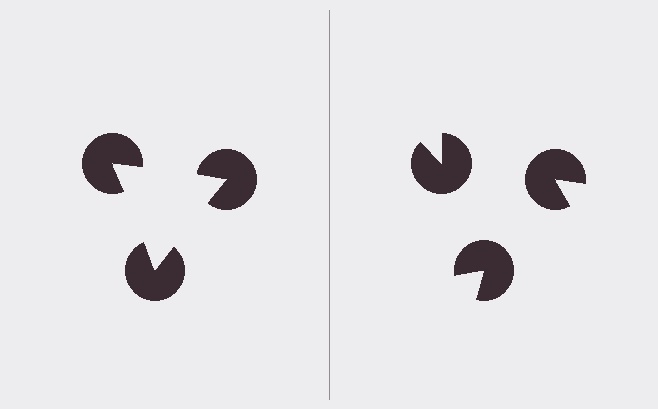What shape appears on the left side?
An illusory triangle.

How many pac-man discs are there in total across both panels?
6 — 3 on each side.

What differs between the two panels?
The pac-man discs are positioned identically on both sides; only the wedge orientations differ. On the left they align to a triangle; on the right they are misaligned.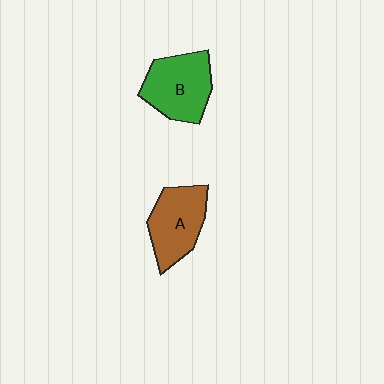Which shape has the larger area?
Shape B (green).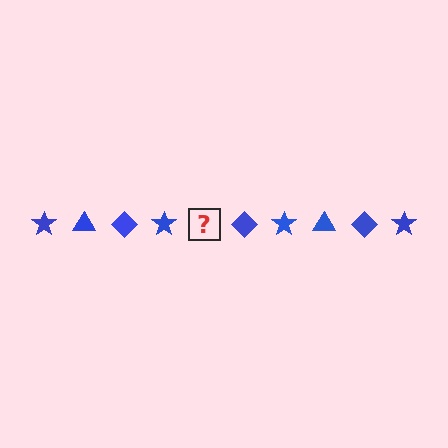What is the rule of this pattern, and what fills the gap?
The rule is that the pattern cycles through star, triangle, diamond shapes in blue. The gap should be filled with a blue triangle.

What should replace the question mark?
The question mark should be replaced with a blue triangle.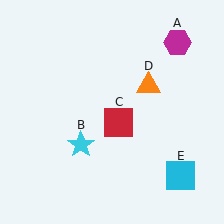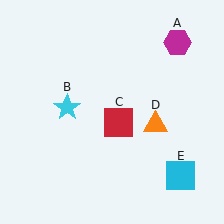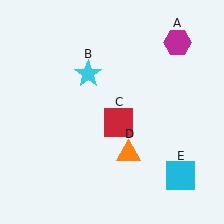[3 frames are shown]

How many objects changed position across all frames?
2 objects changed position: cyan star (object B), orange triangle (object D).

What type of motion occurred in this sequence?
The cyan star (object B), orange triangle (object D) rotated clockwise around the center of the scene.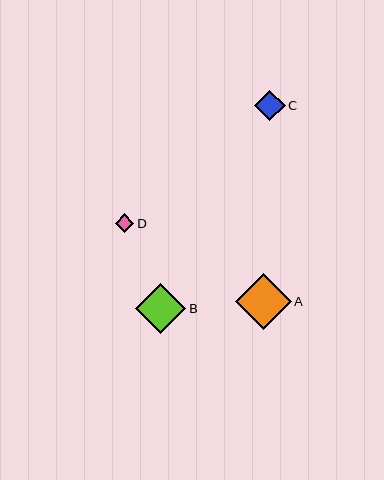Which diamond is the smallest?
Diamond D is the smallest with a size of approximately 19 pixels.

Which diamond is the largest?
Diamond A is the largest with a size of approximately 56 pixels.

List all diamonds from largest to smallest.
From largest to smallest: A, B, C, D.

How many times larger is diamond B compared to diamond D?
Diamond B is approximately 2.7 times the size of diamond D.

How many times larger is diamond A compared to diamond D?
Diamond A is approximately 3.0 times the size of diamond D.